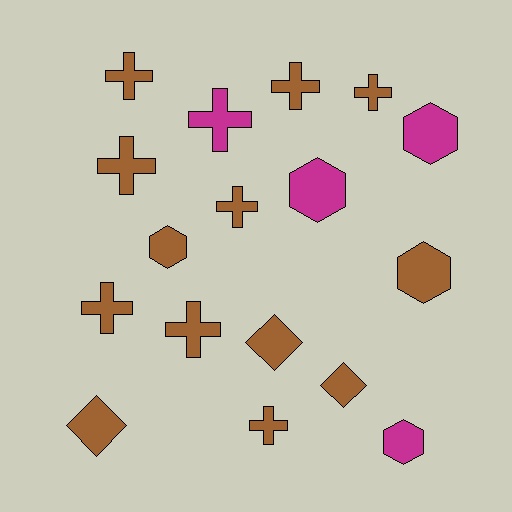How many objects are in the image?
There are 17 objects.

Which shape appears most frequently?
Cross, with 9 objects.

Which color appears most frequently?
Brown, with 13 objects.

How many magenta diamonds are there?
There are no magenta diamonds.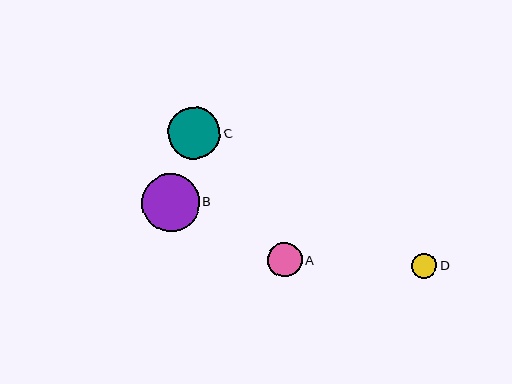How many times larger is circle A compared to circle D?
Circle A is approximately 1.3 times the size of circle D.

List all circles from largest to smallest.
From largest to smallest: B, C, A, D.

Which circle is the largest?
Circle B is the largest with a size of approximately 58 pixels.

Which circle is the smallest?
Circle D is the smallest with a size of approximately 25 pixels.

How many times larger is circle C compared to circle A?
Circle C is approximately 1.5 times the size of circle A.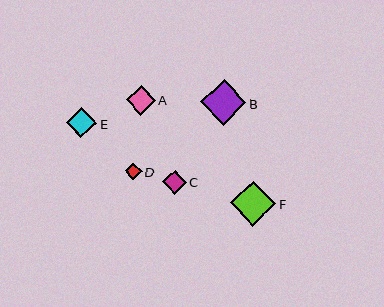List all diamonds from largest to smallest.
From largest to smallest: B, F, E, A, C, D.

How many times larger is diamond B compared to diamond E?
Diamond B is approximately 1.5 times the size of diamond E.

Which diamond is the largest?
Diamond B is the largest with a size of approximately 46 pixels.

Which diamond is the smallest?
Diamond D is the smallest with a size of approximately 17 pixels.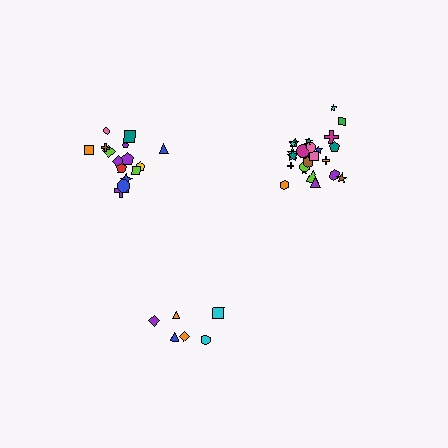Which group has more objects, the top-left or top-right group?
The top-right group.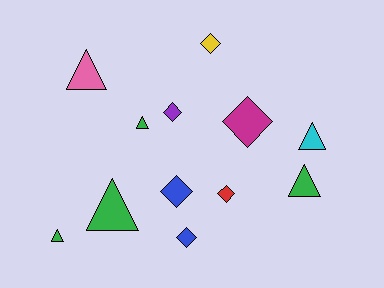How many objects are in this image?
There are 12 objects.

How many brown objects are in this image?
There are no brown objects.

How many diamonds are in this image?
There are 6 diamonds.